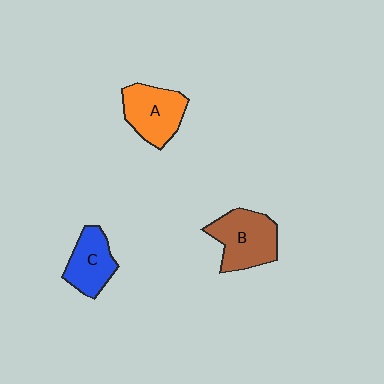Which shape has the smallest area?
Shape C (blue).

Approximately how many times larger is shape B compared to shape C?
Approximately 1.3 times.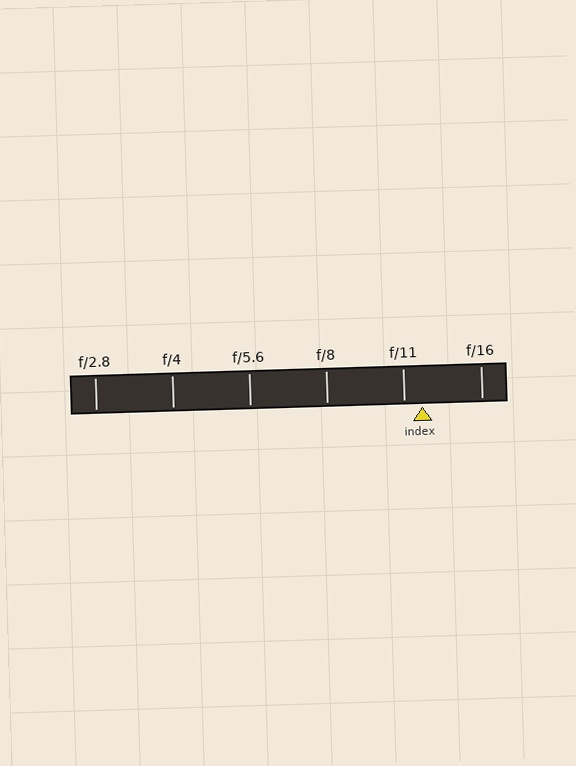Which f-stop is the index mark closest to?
The index mark is closest to f/11.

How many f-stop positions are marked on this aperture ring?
There are 6 f-stop positions marked.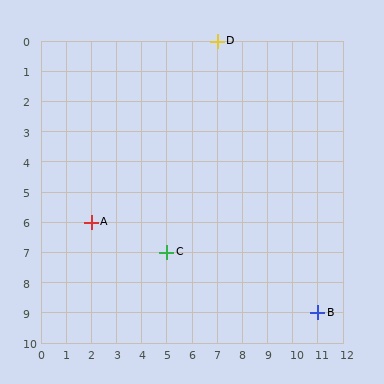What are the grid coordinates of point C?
Point C is at grid coordinates (5, 7).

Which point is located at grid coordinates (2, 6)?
Point A is at (2, 6).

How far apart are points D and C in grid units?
Points D and C are 2 columns and 7 rows apart (about 7.3 grid units diagonally).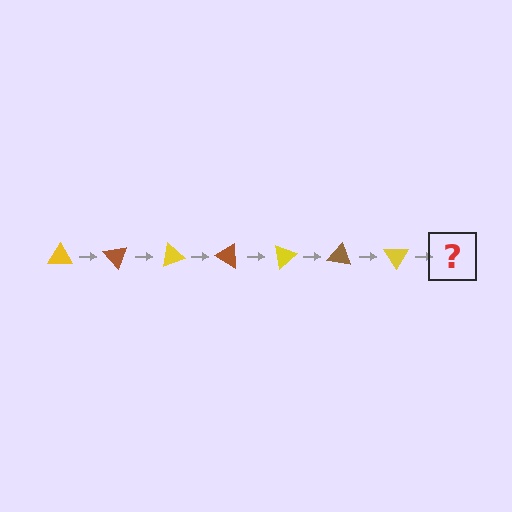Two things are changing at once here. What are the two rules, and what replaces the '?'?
The two rules are that it rotates 50 degrees each step and the color cycles through yellow and brown. The '?' should be a brown triangle, rotated 350 degrees from the start.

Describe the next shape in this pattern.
It should be a brown triangle, rotated 350 degrees from the start.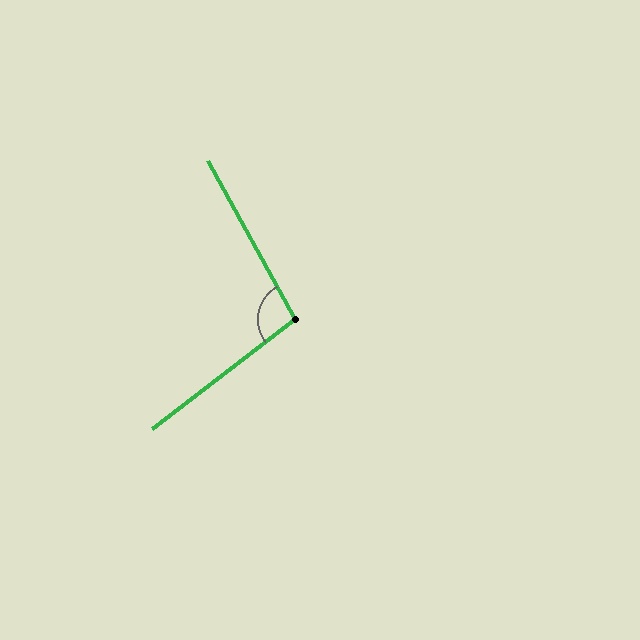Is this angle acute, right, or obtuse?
It is obtuse.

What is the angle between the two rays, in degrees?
Approximately 99 degrees.